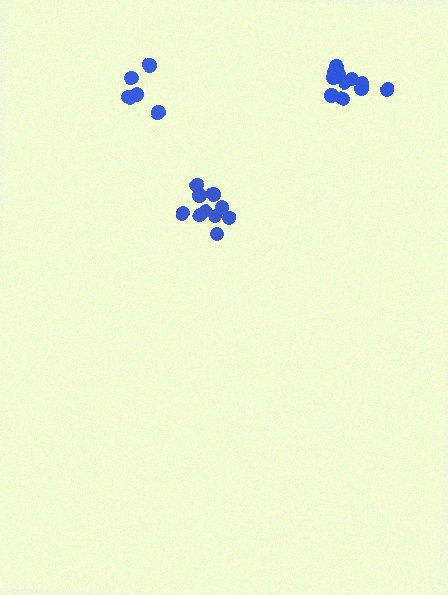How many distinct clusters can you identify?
There are 3 distinct clusters.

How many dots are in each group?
Group 1: 10 dots, Group 2: 11 dots, Group 3: 6 dots (27 total).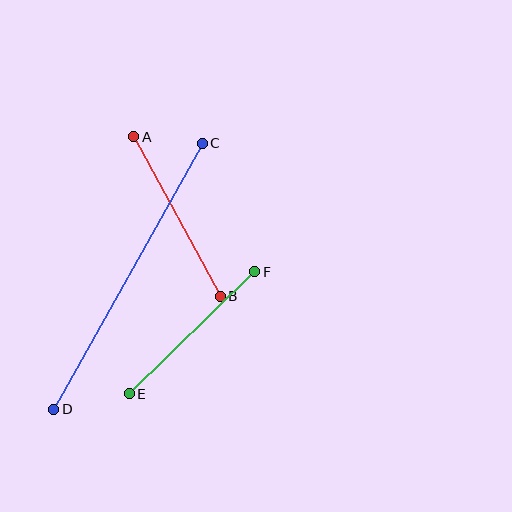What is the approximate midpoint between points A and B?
The midpoint is at approximately (177, 216) pixels.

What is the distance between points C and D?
The distance is approximately 305 pixels.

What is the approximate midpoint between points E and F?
The midpoint is at approximately (192, 333) pixels.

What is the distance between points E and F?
The distance is approximately 175 pixels.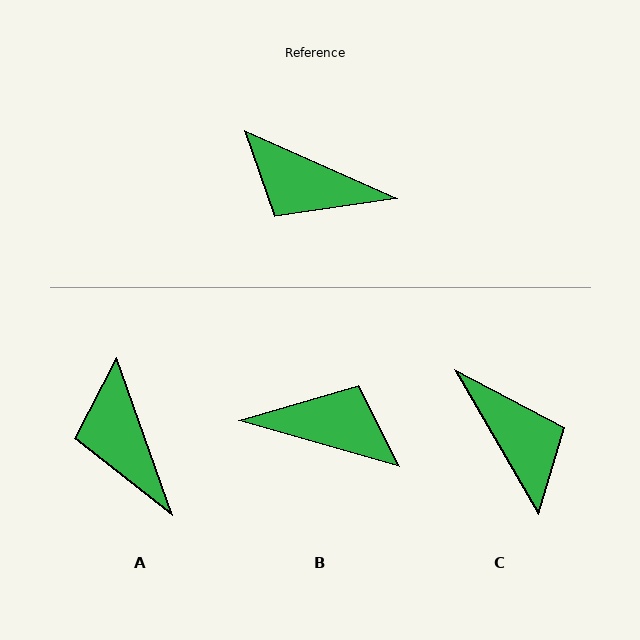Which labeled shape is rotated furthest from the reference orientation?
B, about 172 degrees away.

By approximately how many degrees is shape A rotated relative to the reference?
Approximately 46 degrees clockwise.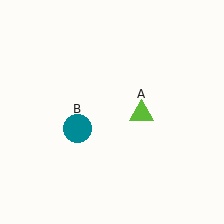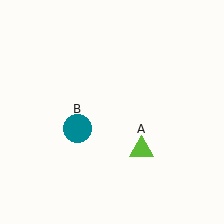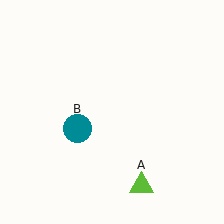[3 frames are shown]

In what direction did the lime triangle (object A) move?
The lime triangle (object A) moved down.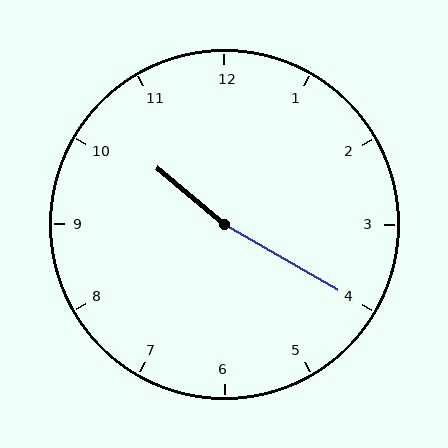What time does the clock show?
10:20.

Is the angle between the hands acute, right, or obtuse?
It is obtuse.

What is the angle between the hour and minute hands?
Approximately 170 degrees.